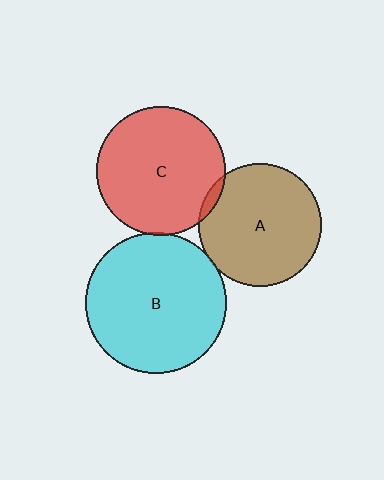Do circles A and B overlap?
Yes.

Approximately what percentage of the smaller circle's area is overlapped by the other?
Approximately 5%.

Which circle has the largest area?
Circle B (cyan).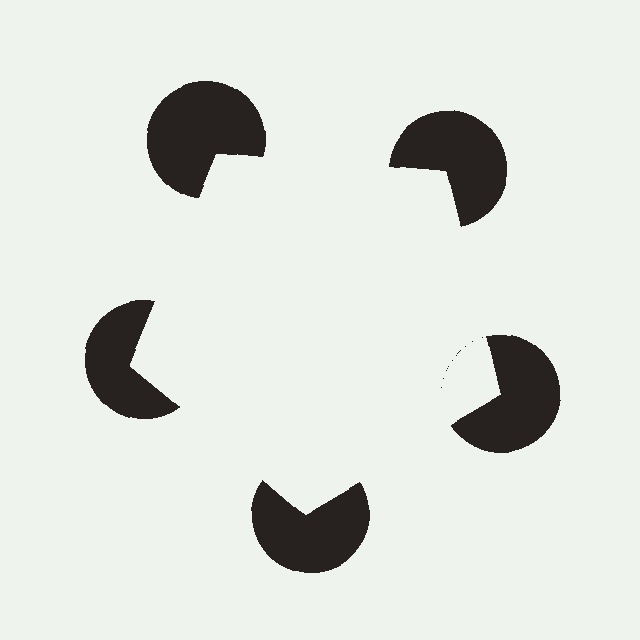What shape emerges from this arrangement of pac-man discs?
An illusory pentagon — its edges are inferred from the aligned wedge cuts in the pac-man discs, not physically drawn.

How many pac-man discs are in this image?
There are 5 — one at each vertex of the illusory pentagon.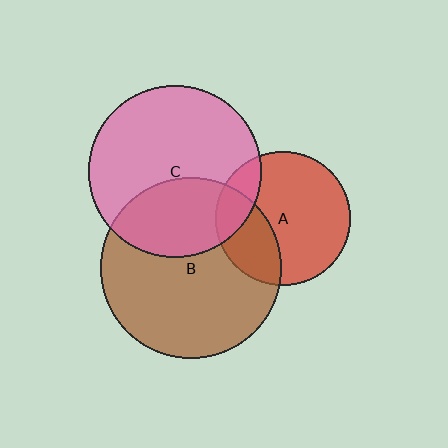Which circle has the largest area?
Circle B (brown).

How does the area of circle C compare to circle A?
Approximately 1.7 times.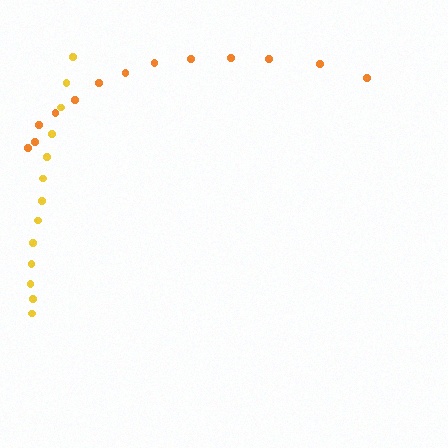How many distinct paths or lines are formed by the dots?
There are 2 distinct paths.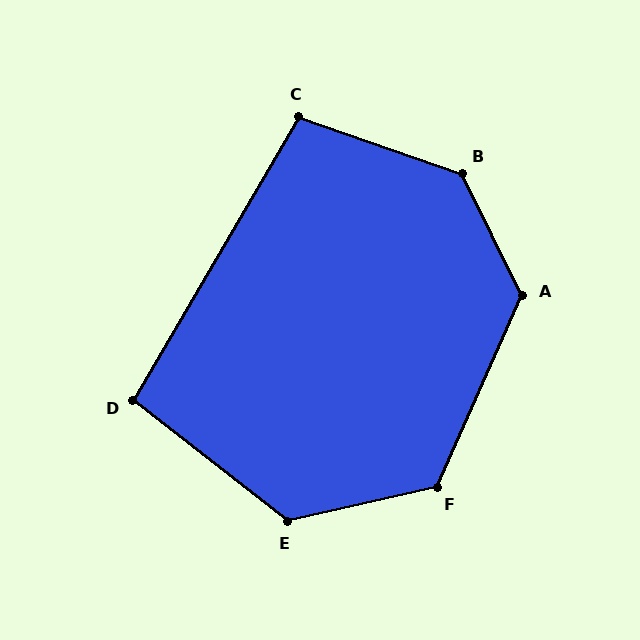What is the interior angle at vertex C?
Approximately 101 degrees (obtuse).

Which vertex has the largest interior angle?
B, at approximately 135 degrees.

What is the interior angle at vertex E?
Approximately 129 degrees (obtuse).